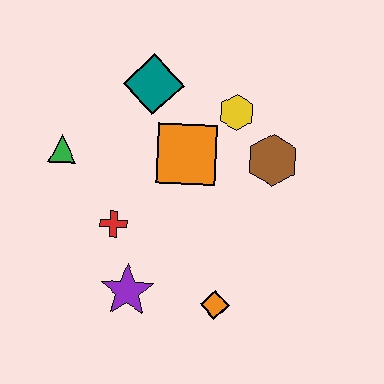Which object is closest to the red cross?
The purple star is closest to the red cross.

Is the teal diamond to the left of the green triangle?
No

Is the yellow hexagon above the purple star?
Yes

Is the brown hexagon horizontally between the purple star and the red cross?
No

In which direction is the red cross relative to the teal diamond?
The red cross is below the teal diamond.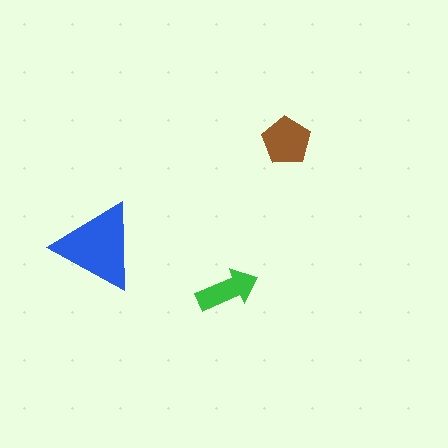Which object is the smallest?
The green arrow.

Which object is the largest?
The blue triangle.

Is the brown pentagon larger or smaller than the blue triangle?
Smaller.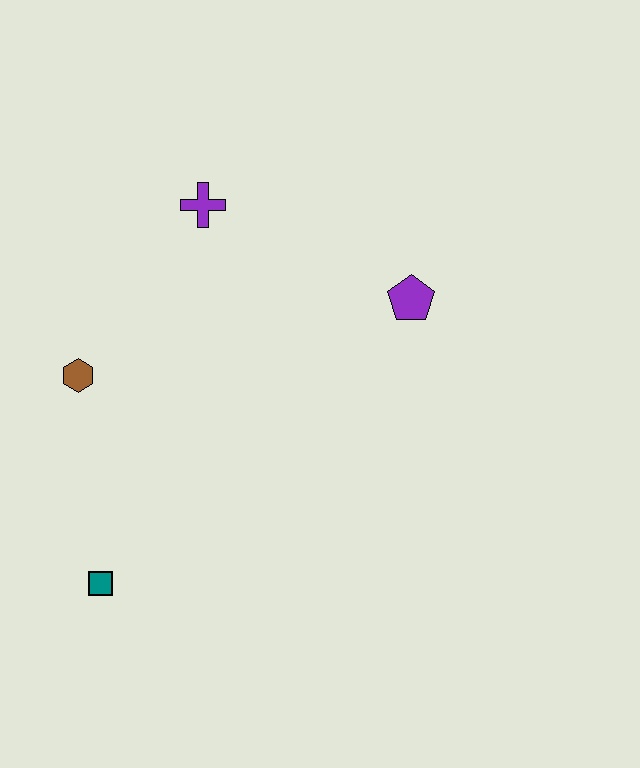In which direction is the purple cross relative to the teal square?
The purple cross is above the teal square.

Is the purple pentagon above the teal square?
Yes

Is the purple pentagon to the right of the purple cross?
Yes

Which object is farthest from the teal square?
The purple pentagon is farthest from the teal square.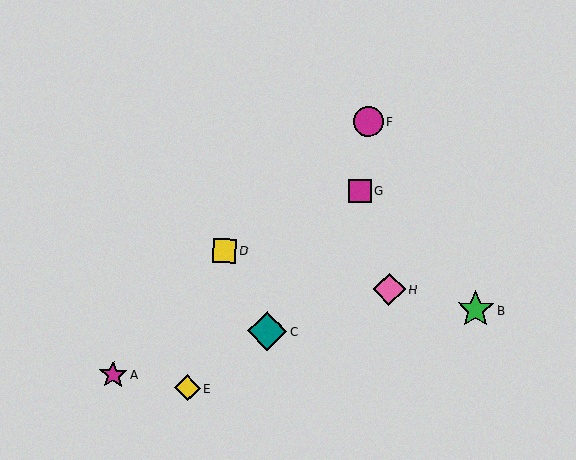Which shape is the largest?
The teal diamond (labeled C) is the largest.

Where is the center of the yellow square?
The center of the yellow square is at (224, 251).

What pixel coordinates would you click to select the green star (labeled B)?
Click at (476, 310) to select the green star B.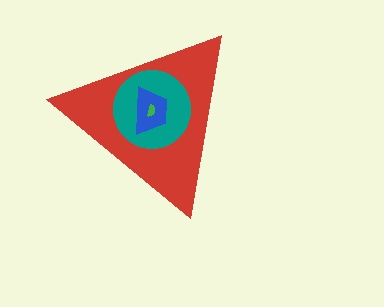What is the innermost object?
The green semicircle.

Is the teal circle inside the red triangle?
Yes.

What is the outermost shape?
The red triangle.